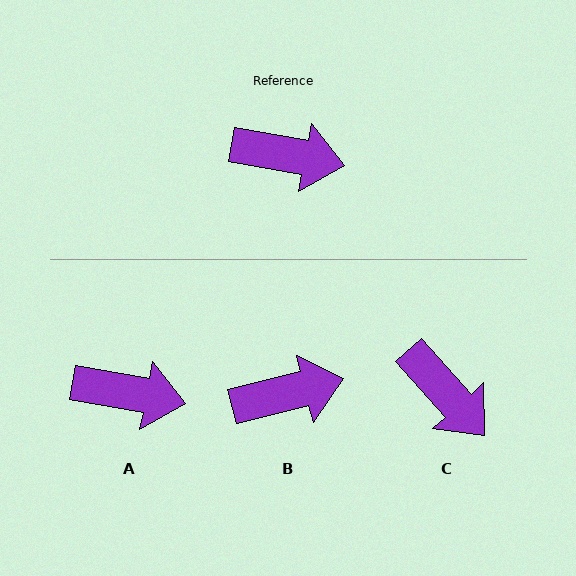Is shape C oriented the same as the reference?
No, it is off by about 38 degrees.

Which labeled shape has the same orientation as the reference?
A.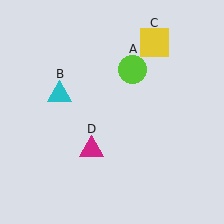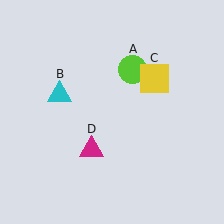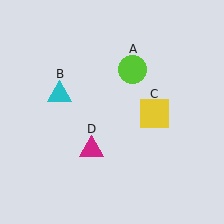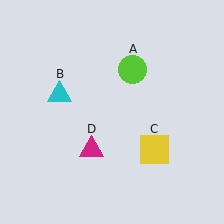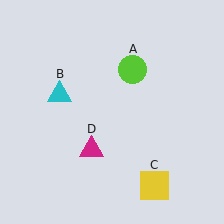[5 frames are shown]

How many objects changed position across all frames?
1 object changed position: yellow square (object C).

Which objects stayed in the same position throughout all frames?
Lime circle (object A) and cyan triangle (object B) and magenta triangle (object D) remained stationary.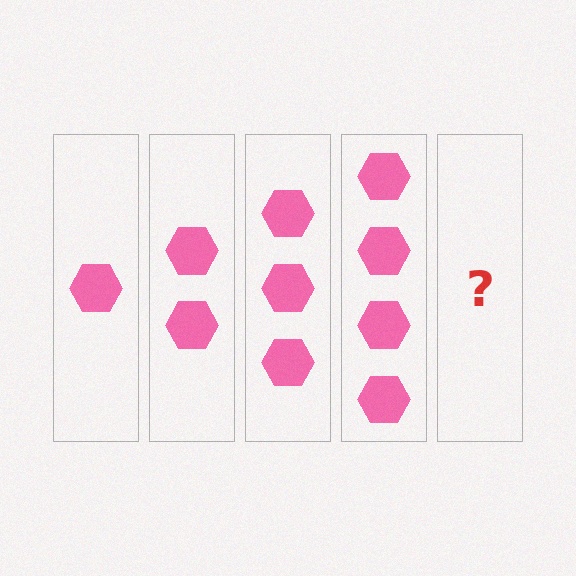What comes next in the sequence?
The next element should be 5 hexagons.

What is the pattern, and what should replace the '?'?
The pattern is that each step adds one more hexagon. The '?' should be 5 hexagons.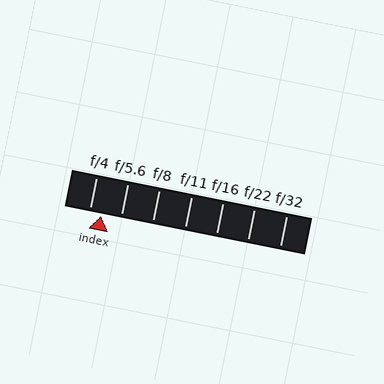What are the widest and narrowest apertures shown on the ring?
The widest aperture shown is f/4 and the narrowest is f/32.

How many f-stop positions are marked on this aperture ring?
There are 7 f-stop positions marked.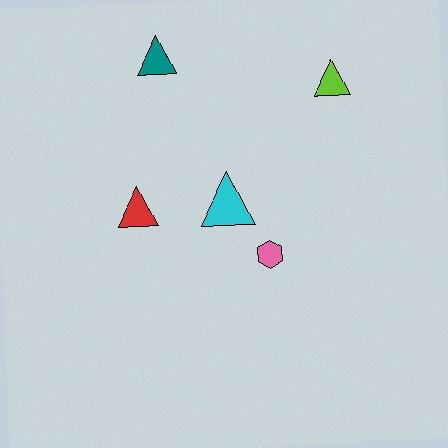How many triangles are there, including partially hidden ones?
There are 4 triangles.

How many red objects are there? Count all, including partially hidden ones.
There is 1 red object.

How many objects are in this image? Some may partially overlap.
There are 5 objects.